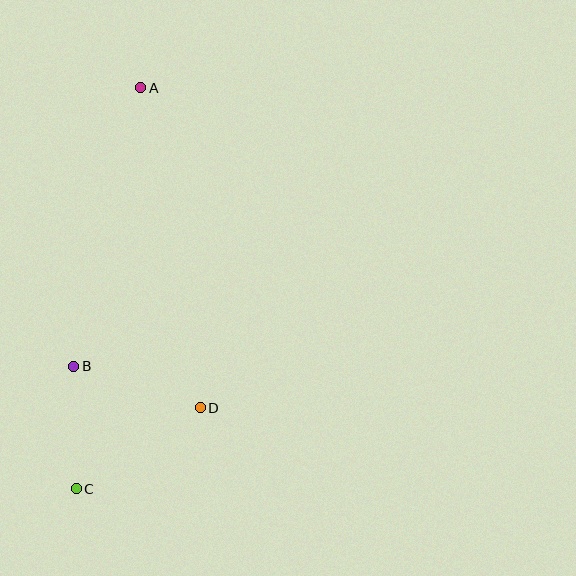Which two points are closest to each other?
Points B and C are closest to each other.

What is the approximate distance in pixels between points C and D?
The distance between C and D is approximately 148 pixels.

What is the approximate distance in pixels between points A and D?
The distance between A and D is approximately 325 pixels.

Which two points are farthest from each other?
Points A and C are farthest from each other.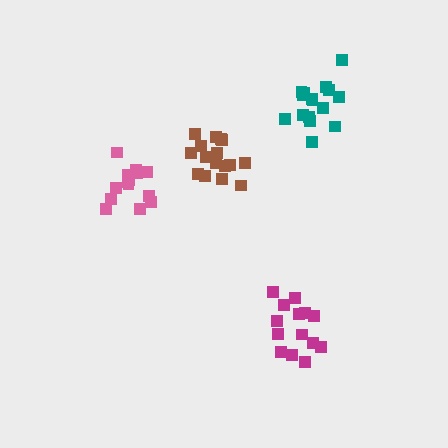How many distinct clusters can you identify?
There are 4 distinct clusters.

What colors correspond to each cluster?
The clusters are colored: brown, teal, pink, magenta.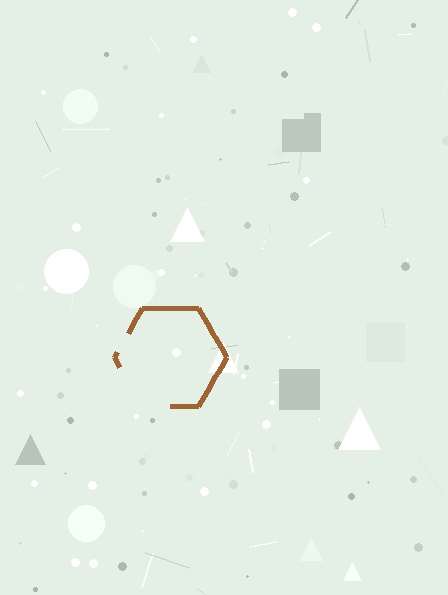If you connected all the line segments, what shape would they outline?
They would outline a hexagon.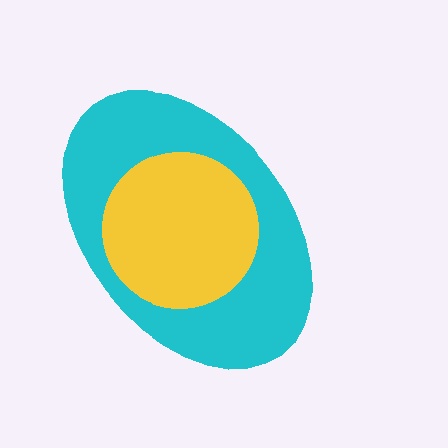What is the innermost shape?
The yellow circle.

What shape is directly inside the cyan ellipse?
The yellow circle.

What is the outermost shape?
The cyan ellipse.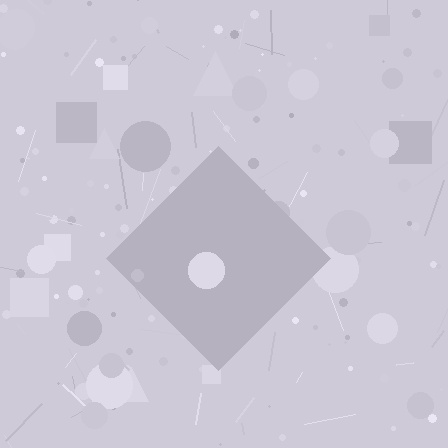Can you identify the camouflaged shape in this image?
The camouflaged shape is a diamond.